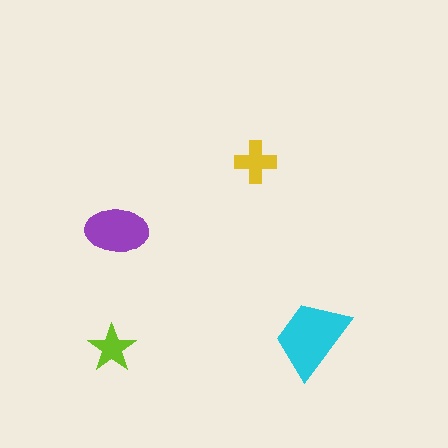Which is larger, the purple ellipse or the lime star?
The purple ellipse.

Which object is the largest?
The cyan trapezoid.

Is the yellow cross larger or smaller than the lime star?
Larger.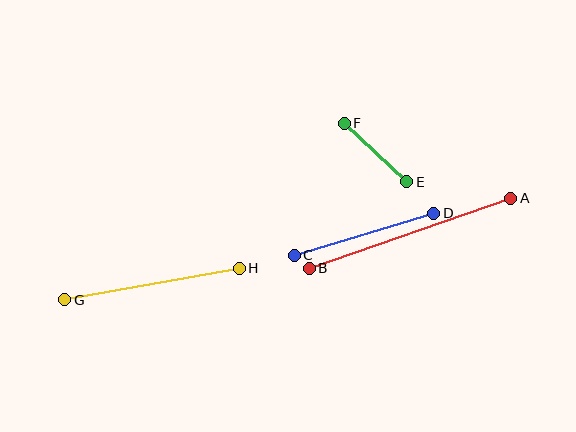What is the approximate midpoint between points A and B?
The midpoint is at approximately (410, 233) pixels.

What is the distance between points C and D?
The distance is approximately 146 pixels.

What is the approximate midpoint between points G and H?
The midpoint is at approximately (152, 284) pixels.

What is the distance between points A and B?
The distance is approximately 214 pixels.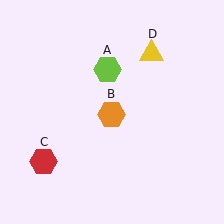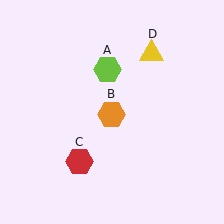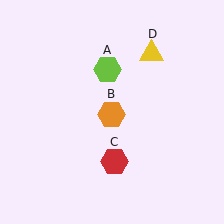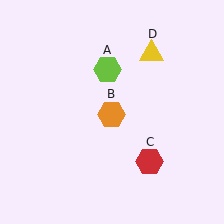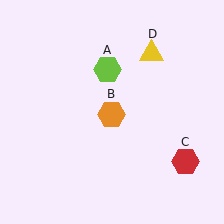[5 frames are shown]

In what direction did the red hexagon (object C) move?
The red hexagon (object C) moved right.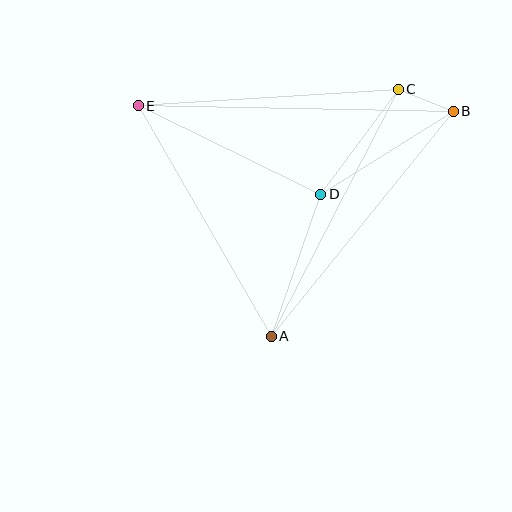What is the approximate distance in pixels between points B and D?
The distance between B and D is approximately 157 pixels.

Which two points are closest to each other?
Points B and C are closest to each other.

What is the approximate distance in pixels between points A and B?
The distance between A and B is approximately 290 pixels.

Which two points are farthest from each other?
Points B and E are farthest from each other.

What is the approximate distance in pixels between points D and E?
The distance between D and E is approximately 203 pixels.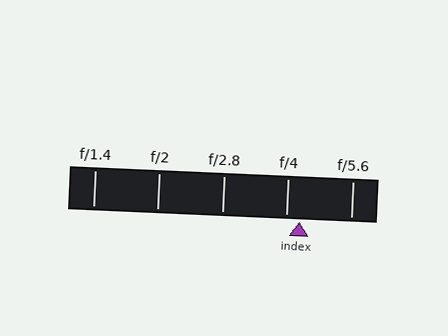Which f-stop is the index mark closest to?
The index mark is closest to f/4.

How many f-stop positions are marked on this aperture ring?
There are 5 f-stop positions marked.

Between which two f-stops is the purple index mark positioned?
The index mark is between f/4 and f/5.6.